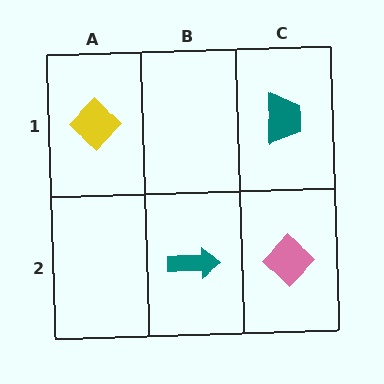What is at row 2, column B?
A teal arrow.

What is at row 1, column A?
A yellow diamond.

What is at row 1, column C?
A teal trapezoid.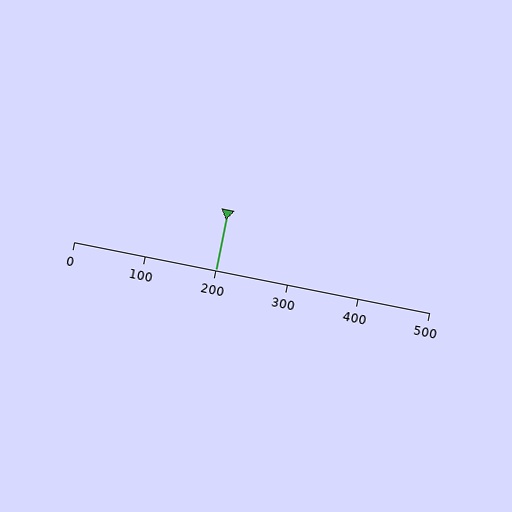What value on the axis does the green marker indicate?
The marker indicates approximately 200.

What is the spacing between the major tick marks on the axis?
The major ticks are spaced 100 apart.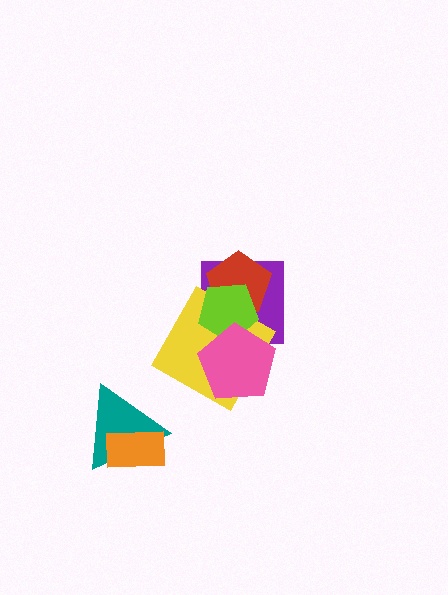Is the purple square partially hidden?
Yes, it is partially covered by another shape.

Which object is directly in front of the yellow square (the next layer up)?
The lime pentagon is directly in front of the yellow square.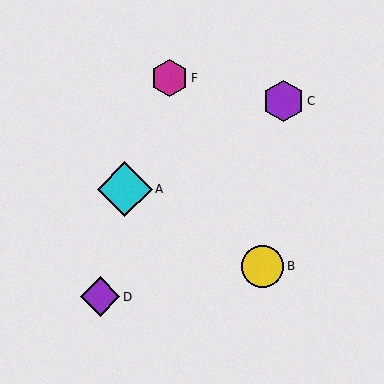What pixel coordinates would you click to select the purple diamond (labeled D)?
Click at (100, 297) to select the purple diamond D.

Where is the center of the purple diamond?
The center of the purple diamond is at (100, 297).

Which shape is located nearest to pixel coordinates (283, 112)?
The purple hexagon (labeled C) at (283, 101) is nearest to that location.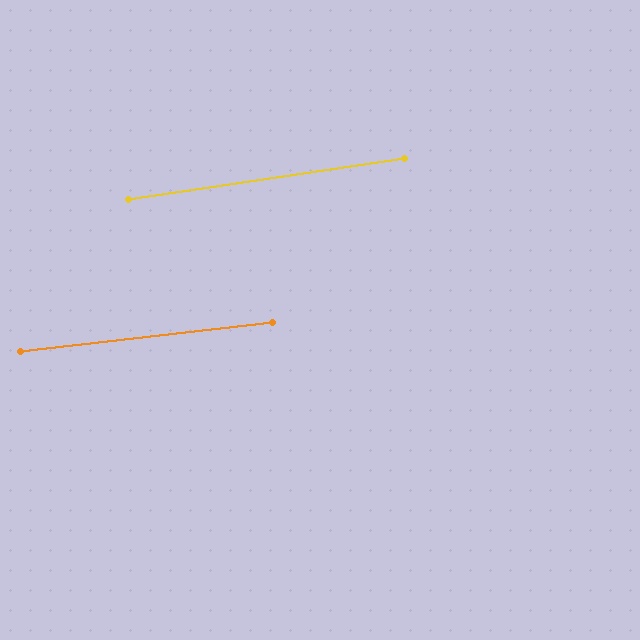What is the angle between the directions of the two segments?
Approximately 2 degrees.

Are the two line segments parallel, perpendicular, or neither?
Parallel — their directions differ by only 1.7°.